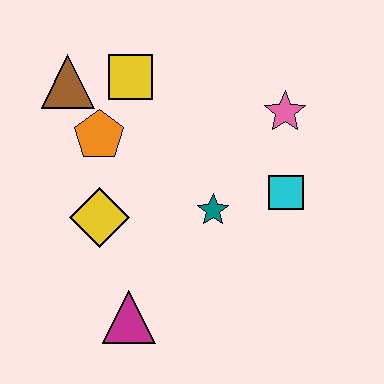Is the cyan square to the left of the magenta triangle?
No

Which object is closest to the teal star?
The cyan square is closest to the teal star.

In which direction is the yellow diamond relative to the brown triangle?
The yellow diamond is below the brown triangle.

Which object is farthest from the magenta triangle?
The pink star is farthest from the magenta triangle.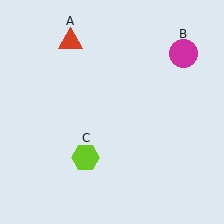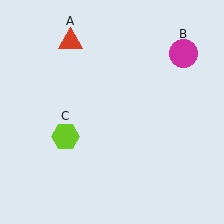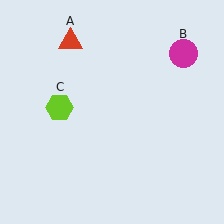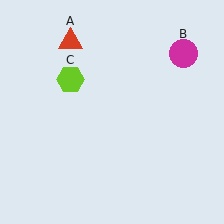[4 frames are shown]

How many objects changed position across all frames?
1 object changed position: lime hexagon (object C).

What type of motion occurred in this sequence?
The lime hexagon (object C) rotated clockwise around the center of the scene.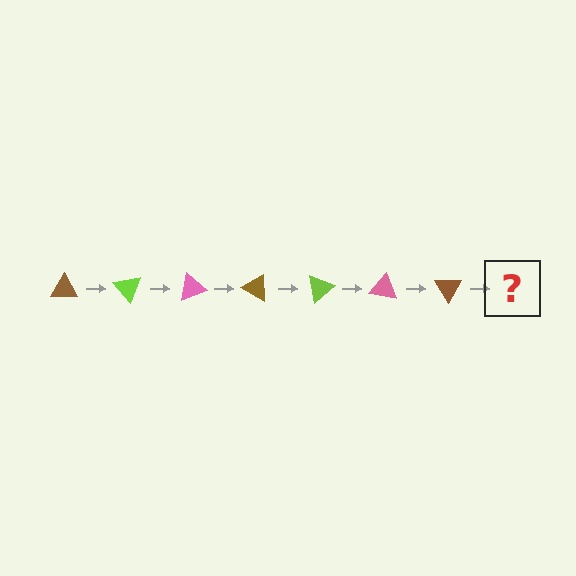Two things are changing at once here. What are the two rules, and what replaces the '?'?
The two rules are that it rotates 50 degrees each step and the color cycles through brown, lime, and pink. The '?' should be a lime triangle, rotated 350 degrees from the start.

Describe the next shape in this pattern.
It should be a lime triangle, rotated 350 degrees from the start.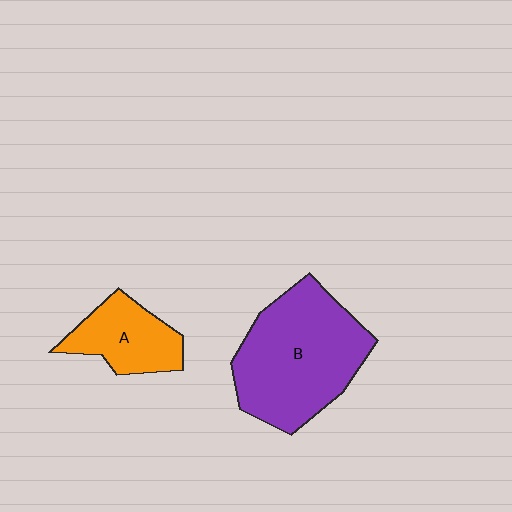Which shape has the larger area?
Shape B (purple).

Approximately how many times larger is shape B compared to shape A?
Approximately 2.2 times.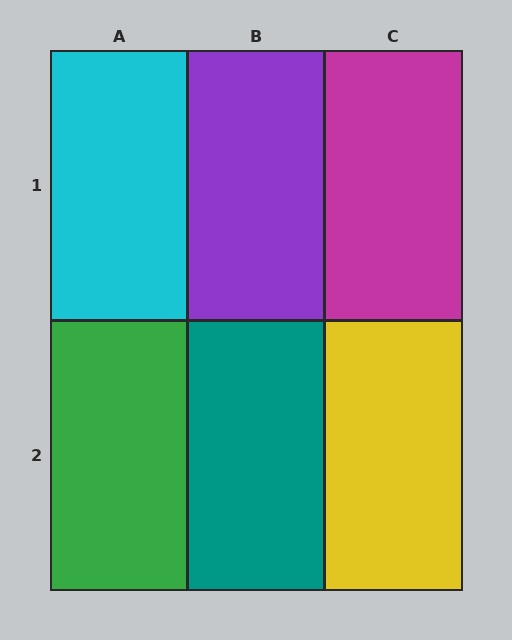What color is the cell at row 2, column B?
Teal.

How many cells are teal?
1 cell is teal.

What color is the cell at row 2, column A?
Green.